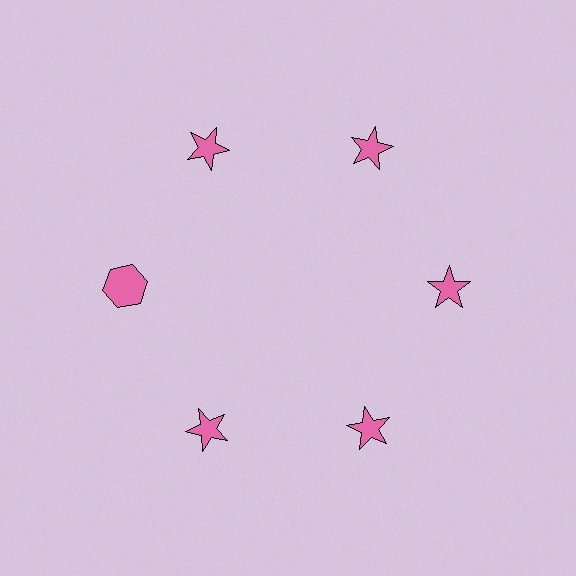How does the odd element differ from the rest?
It has a different shape: hexagon instead of star.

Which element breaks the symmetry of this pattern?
The pink hexagon at roughly the 9 o'clock position breaks the symmetry. All other shapes are pink stars.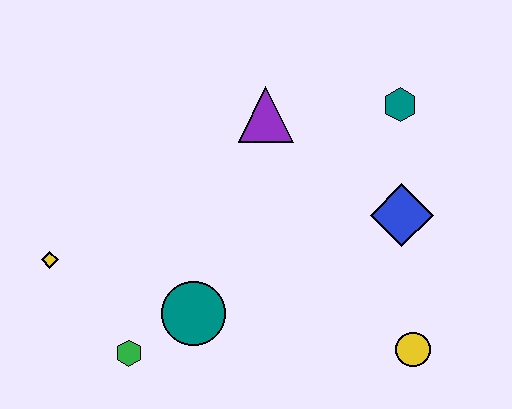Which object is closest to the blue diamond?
The teal hexagon is closest to the blue diamond.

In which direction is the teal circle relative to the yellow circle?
The teal circle is to the left of the yellow circle.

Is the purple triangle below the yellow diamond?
No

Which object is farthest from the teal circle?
The teal hexagon is farthest from the teal circle.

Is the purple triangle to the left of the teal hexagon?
Yes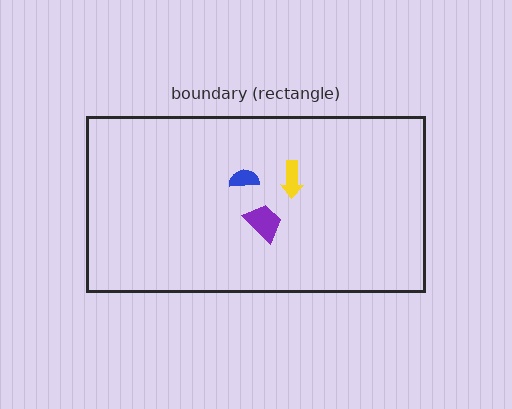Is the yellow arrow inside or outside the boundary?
Inside.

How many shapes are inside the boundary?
3 inside, 0 outside.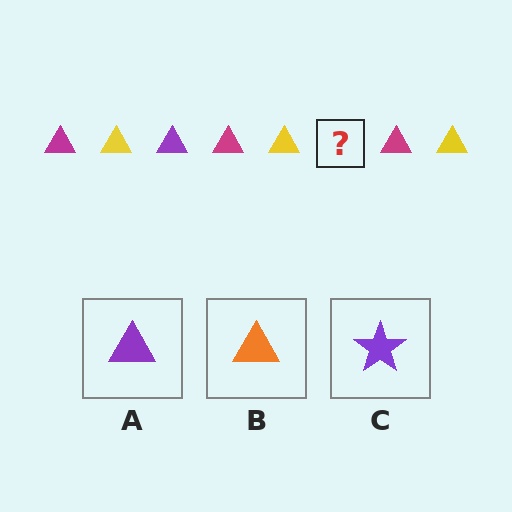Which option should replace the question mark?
Option A.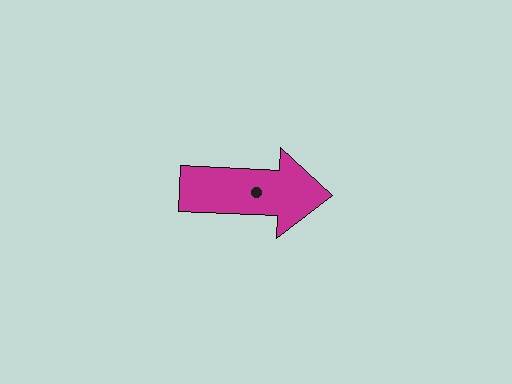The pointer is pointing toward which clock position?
Roughly 3 o'clock.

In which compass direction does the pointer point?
East.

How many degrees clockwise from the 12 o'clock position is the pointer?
Approximately 93 degrees.